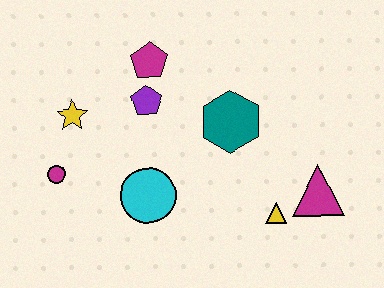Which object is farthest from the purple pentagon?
The magenta triangle is farthest from the purple pentagon.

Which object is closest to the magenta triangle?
The yellow triangle is closest to the magenta triangle.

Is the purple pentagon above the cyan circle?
Yes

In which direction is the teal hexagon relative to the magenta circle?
The teal hexagon is to the right of the magenta circle.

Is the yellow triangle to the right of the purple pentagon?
Yes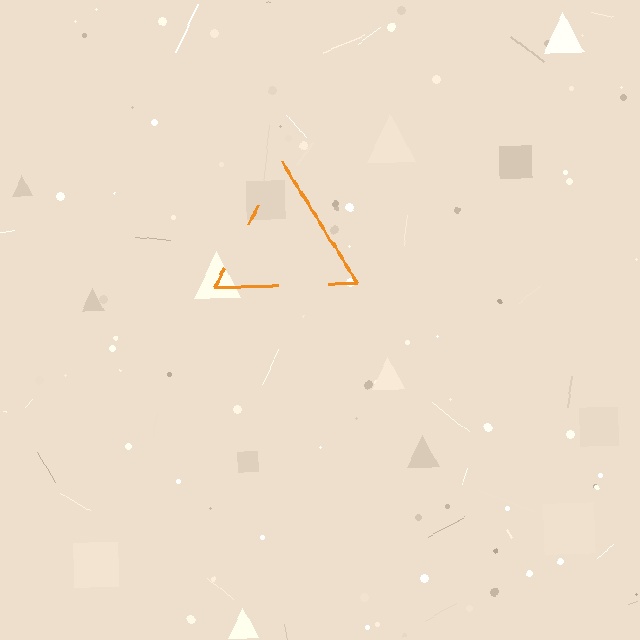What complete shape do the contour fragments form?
The contour fragments form a triangle.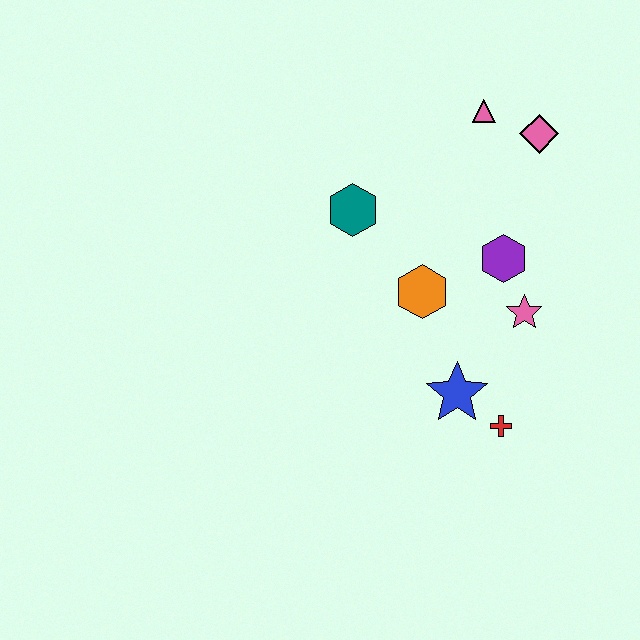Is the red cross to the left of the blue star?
No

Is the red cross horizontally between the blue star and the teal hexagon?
No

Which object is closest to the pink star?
The purple hexagon is closest to the pink star.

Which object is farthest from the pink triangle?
The red cross is farthest from the pink triangle.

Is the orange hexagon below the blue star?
No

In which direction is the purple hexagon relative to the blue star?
The purple hexagon is above the blue star.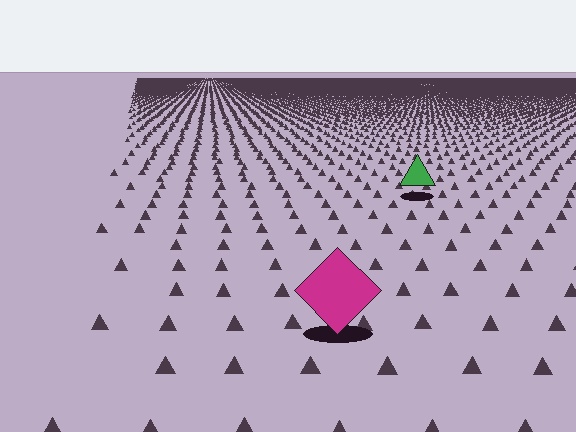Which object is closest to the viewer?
The magenta diamond is closest. The texture marks near it are larger and more spread out.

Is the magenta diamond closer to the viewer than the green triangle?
Yes. The magenta diamond is closer — you can tell from the texture gradient: the ground texture is coarser near it.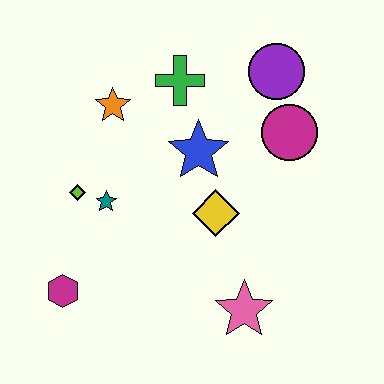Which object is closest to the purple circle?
The magenta circle is closest to the purple circle.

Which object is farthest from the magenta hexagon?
The purple circle is farthest from the magenta hexagon.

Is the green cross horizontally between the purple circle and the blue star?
No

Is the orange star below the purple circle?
Yes